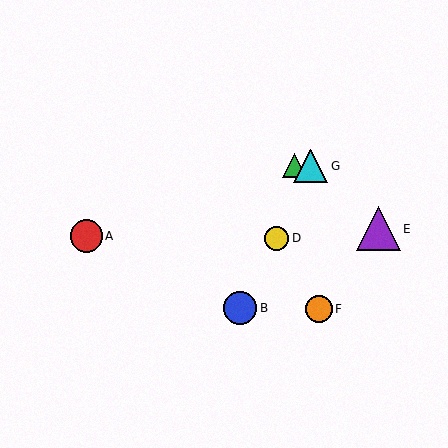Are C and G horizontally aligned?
Yes, both are at y≈166.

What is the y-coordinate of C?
Object C is at y≈166.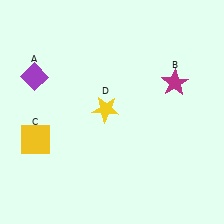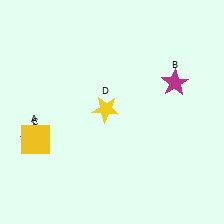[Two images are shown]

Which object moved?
The purple diamond (A) moved down.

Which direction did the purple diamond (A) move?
The purple diamond (A) moved down.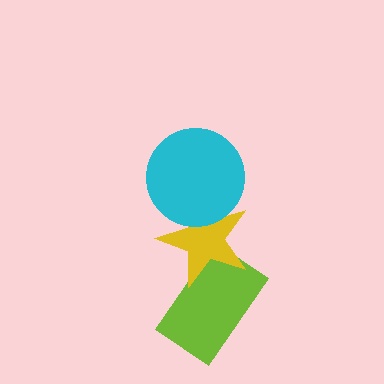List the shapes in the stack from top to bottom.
From top to bottom: the cyan circle, the yellow star, the lime rectangle.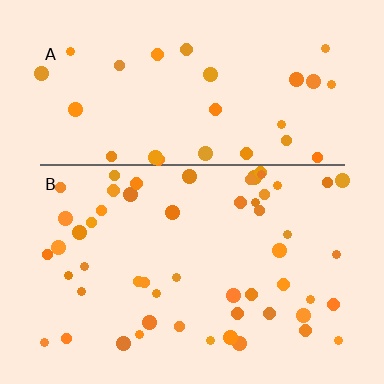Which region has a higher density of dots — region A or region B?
B (the bottom).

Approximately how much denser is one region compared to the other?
Approximately 1.8× — region B over region A.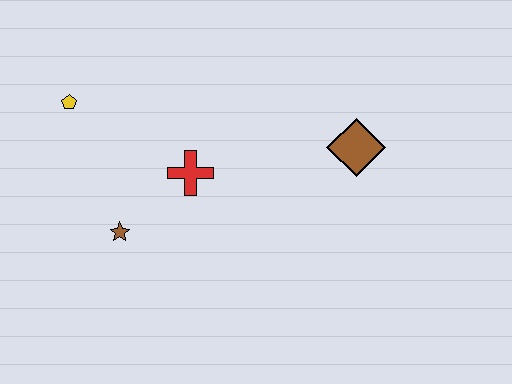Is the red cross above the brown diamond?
No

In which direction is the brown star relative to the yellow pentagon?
The brown star is below the yellow pentagon.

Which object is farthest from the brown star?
The brown diamond is farthest from the brown star.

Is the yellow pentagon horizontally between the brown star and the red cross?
No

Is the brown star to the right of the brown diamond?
No